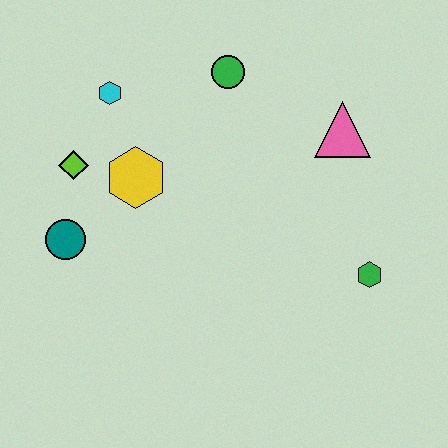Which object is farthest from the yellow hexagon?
The green hexagon is farthest from the yellow hexagon.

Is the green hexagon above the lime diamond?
No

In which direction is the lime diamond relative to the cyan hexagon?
The lime diamond is below the cyan hexagon.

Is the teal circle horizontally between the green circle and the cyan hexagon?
No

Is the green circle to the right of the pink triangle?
No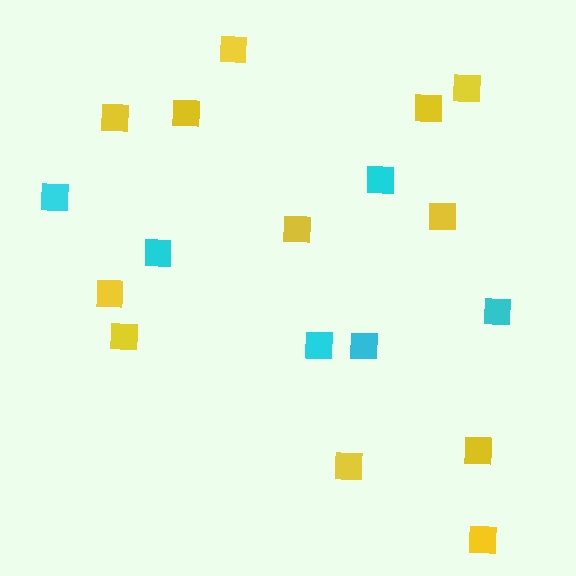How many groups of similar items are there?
There are 2 groups: one group of yellow squares (12) and one group of cyan squares (6).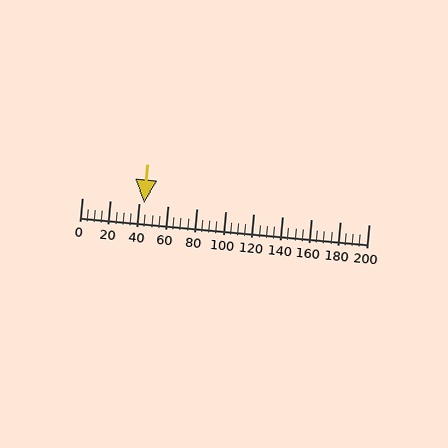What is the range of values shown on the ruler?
The ruler shows values from 0 to 200.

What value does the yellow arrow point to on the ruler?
The yellow arrow points to approximately 44.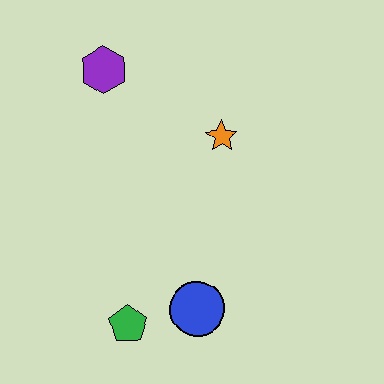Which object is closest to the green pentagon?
The blue circle is closest to the green pentagon.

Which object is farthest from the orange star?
The green pentagon is farthest from the orange star.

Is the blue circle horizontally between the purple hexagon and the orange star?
Yes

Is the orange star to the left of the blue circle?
No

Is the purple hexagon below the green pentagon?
No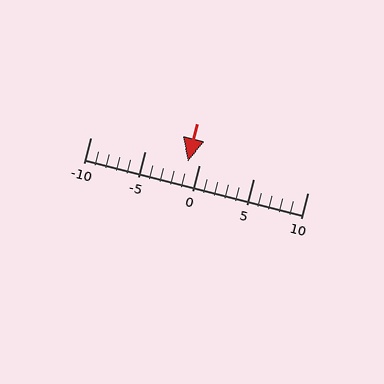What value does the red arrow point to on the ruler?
The red arrow points to approximately -1.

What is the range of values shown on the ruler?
The ruler shows values from -10 to 10.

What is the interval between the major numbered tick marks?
The major tick marks are spaced 5 units apart.